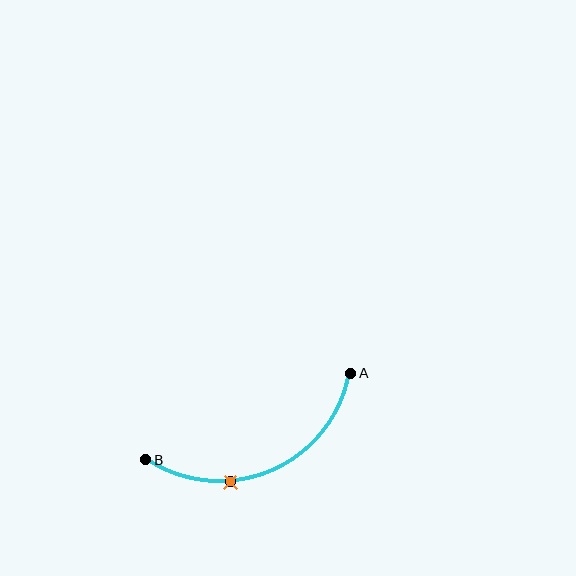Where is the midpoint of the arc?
The arc midpoint is the point on the curve farthest from the straight line joining A and B. It sits below that line.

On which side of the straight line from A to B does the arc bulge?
The arc bulges below the straight line connecting A and B.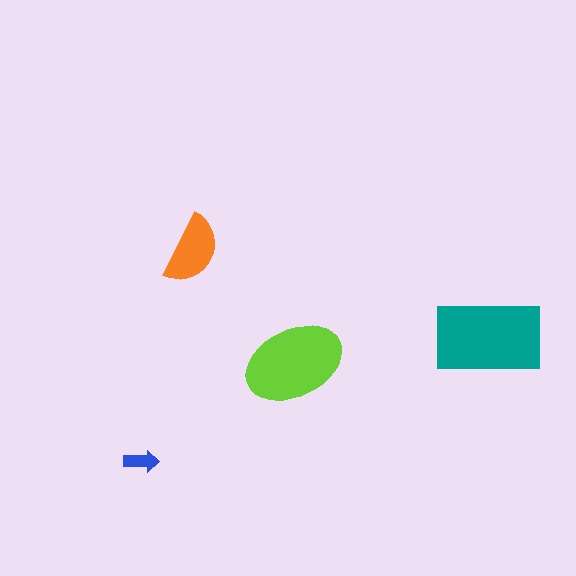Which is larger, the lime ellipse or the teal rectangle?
The teal rectangle.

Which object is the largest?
The teal rectangle.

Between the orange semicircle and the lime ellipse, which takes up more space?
The lime ellipse.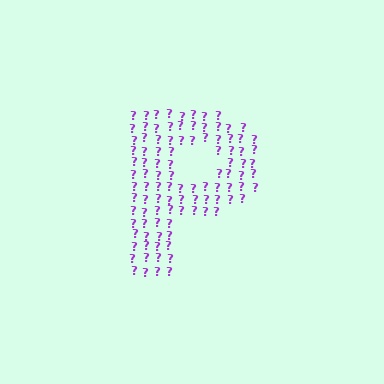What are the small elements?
The small elements are question marks.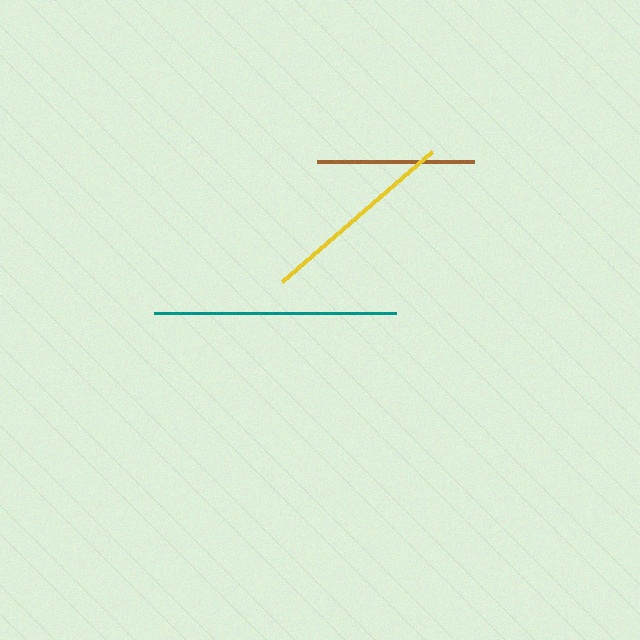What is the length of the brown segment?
The brown segment is approximately 157 pixels long.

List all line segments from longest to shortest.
From longest to shortest: teal, yellow, brown.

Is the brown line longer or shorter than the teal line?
The teal line is longer than the brown line.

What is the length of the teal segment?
The teal segment is approximately 242 pixels long.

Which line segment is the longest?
The teal line is the longest at approximately 242 pixels.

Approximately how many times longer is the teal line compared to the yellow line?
The teal line is approximately 1.2 times the length of the yellow line.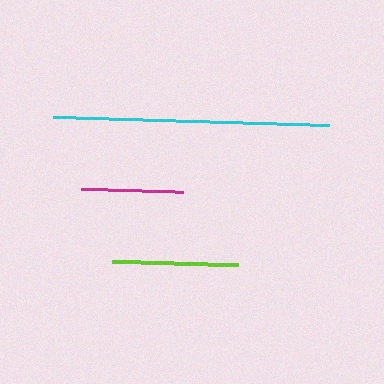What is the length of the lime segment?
The lime segment is approximately 126 pixels long.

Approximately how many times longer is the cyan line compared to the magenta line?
The cyan line is approximately 2.7 times the length of the magenta line.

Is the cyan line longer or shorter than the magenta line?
The cyan line is longer than the magenta line.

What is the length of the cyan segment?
The cyan segment is approximately 276 pixels long.